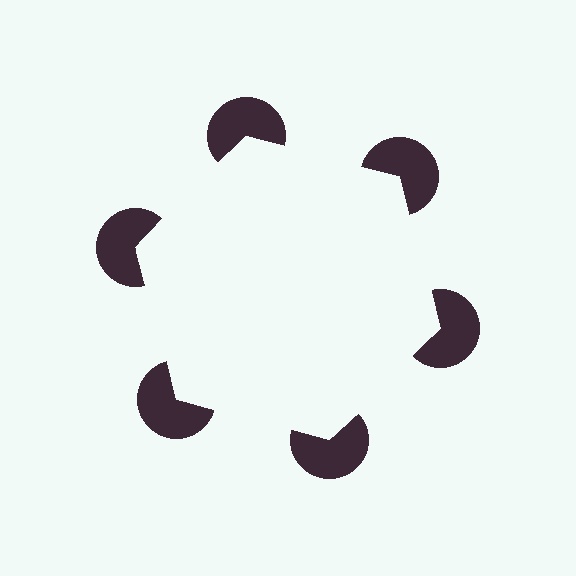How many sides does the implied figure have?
6 sides.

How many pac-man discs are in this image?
There are 6 — one at each vertex of the illusory hexagon.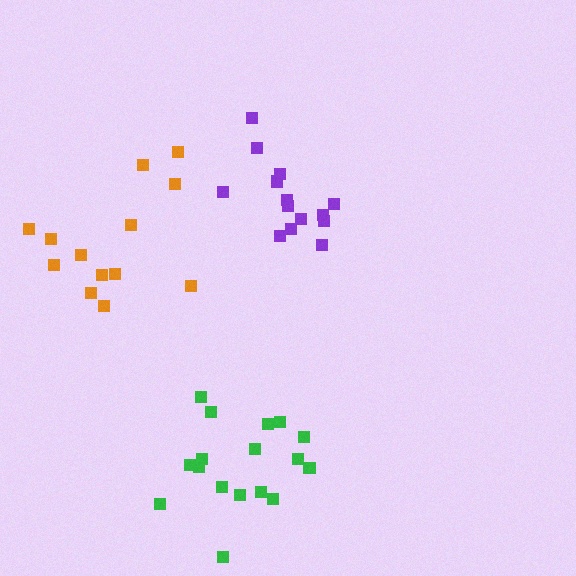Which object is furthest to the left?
The orange cluster is leftmost.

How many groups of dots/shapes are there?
There are 3 groups.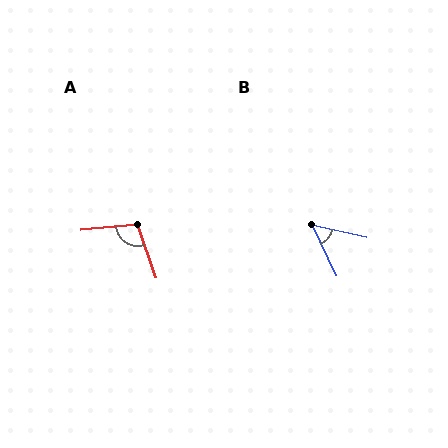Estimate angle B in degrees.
Approximately 51 degrees.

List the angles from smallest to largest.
B (51°), A (103°).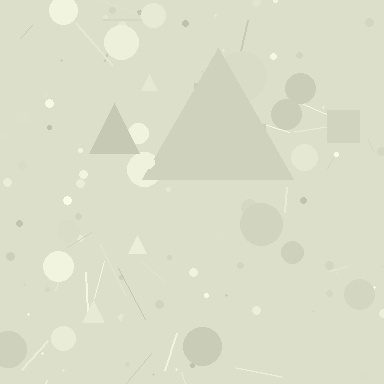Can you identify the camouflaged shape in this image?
The camouflaged shape is a triangle.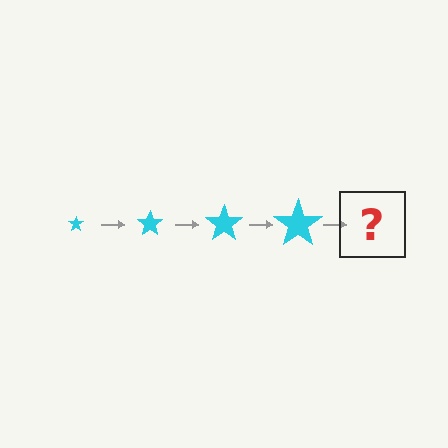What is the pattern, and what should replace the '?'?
The pattern is that the star gets progressively larger each step. The '?' should be a cyan star, larger than the previous one.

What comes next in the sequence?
The next element should be a cyan star, larger than the previous one.